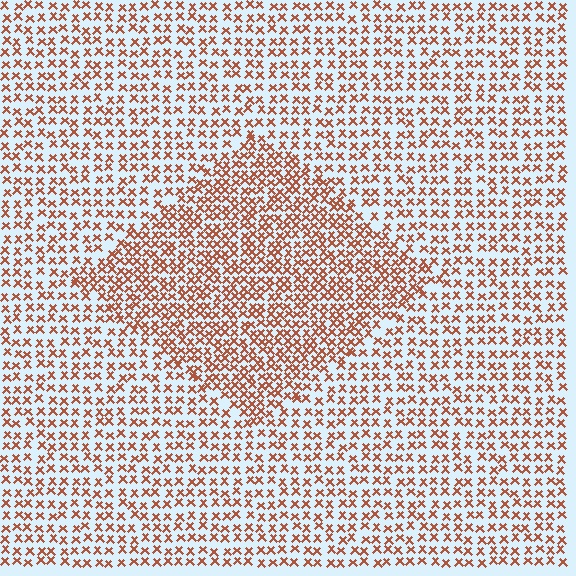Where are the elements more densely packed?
The elements are more densely packed inside the diamond boundary.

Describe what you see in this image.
The image contains small brown elements arranged at two different densities. A diamond-shaped region is visible where the elements are more densely packed than the surrounding area.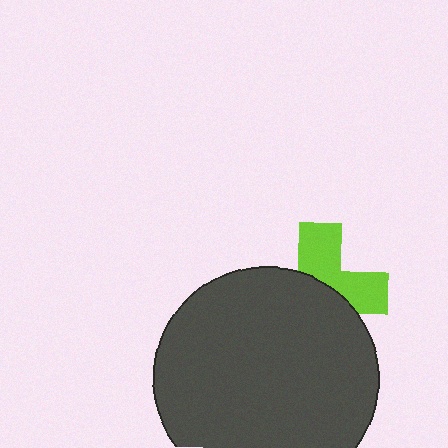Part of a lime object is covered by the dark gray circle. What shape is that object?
It is a cross.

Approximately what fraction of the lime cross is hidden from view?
Roughly 57% of the lime cross is hidden behind the dark gray circle.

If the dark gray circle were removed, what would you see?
You would see the complete lime cross.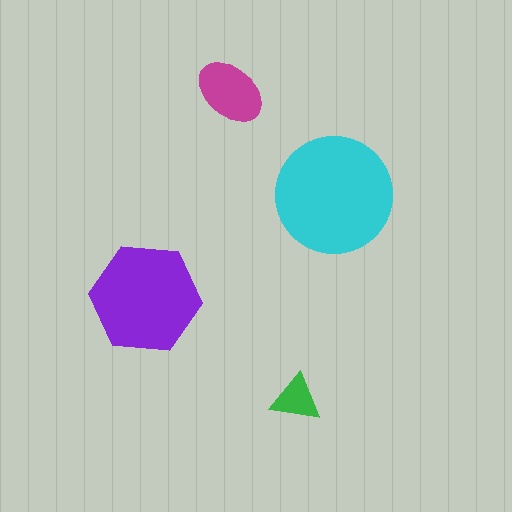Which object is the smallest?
The green triangle.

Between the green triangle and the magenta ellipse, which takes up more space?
The magenta ellipse.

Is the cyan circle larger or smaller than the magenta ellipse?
Larger.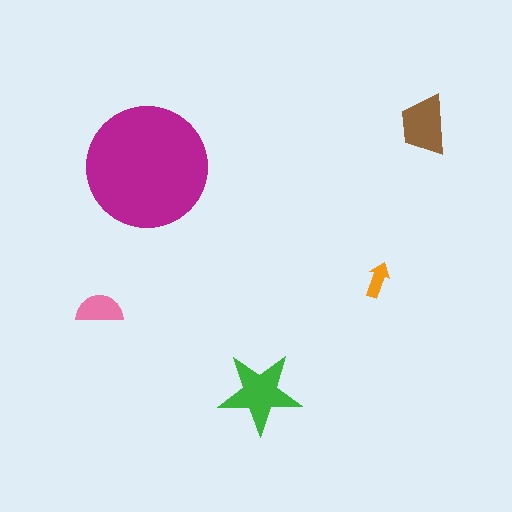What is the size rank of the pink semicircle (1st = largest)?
4th.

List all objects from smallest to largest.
The orange arrow, the pink semicircle, the brown trapezoid, the green star, the magenta circle.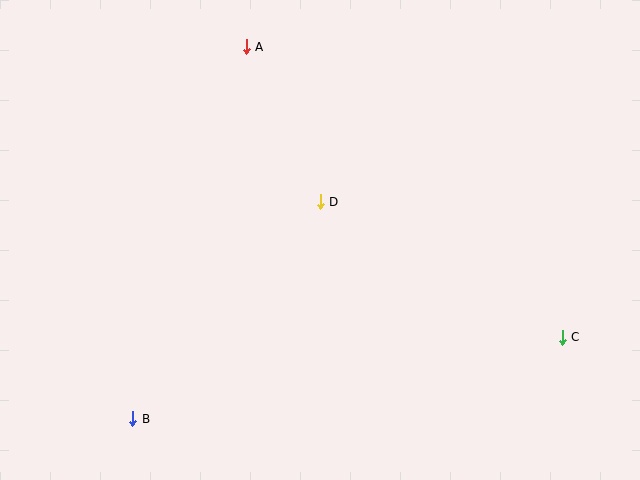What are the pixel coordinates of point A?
Point A is at (246, 47).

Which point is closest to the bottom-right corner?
Point C is closest to the bottom-right corner.